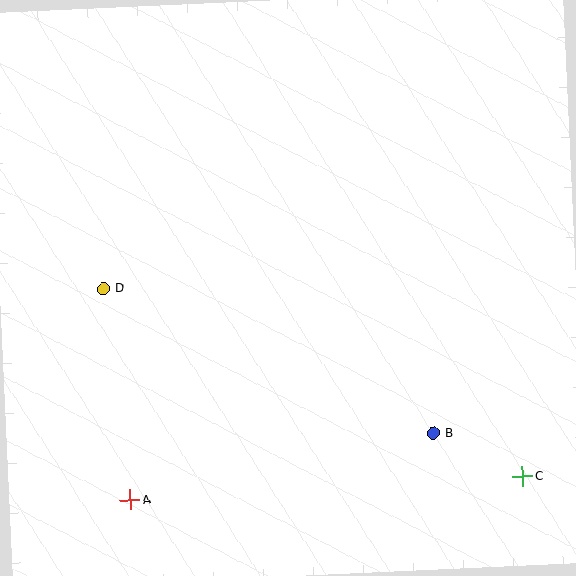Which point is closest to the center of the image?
Point D at (103, 289) is closest to the center.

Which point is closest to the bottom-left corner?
Point A is closest to the bottom-left corner.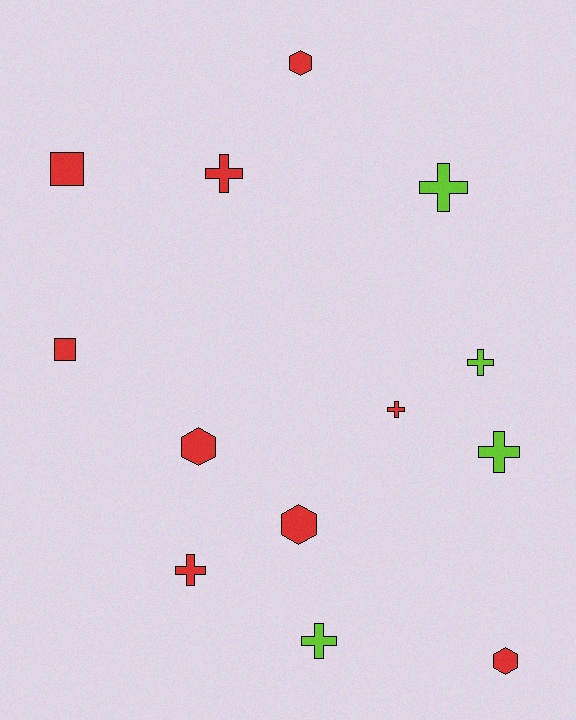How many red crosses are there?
There are 3 red crosses.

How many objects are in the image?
There are 13 objects.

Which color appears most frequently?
Red, with 9 objects.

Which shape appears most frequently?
Cross, with 7 objects.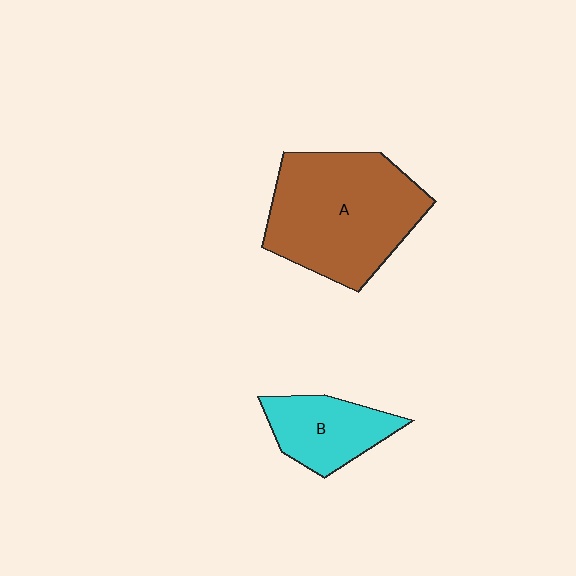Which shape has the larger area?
Shape A (brown).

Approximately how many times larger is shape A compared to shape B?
Approximately 2.2 times.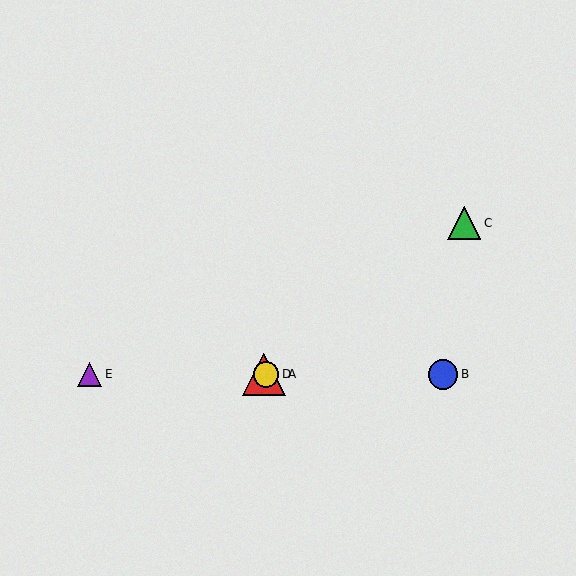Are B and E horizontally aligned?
Yes, both are at y≈374.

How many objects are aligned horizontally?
4 objects (A, B, D, E) are aligned horizontally.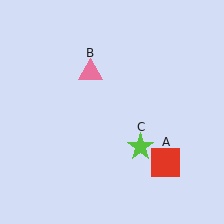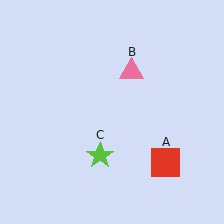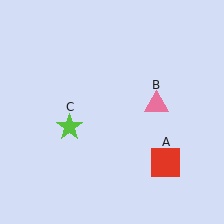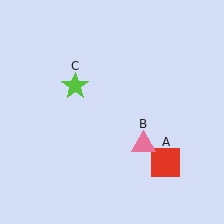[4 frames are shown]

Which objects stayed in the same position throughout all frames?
Red square (object A) remained stationary.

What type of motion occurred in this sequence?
The pink triangle (object B), lime star (object C) rotated clockwise around the center of the scene.